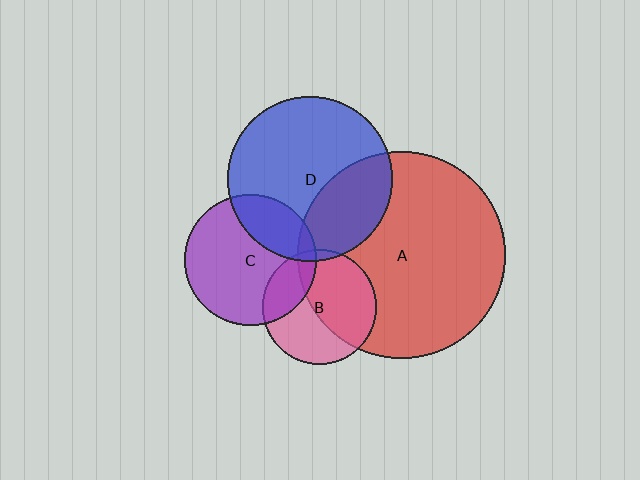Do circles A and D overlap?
Yes.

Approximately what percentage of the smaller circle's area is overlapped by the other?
Approximately 30%.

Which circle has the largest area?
Circle A (red).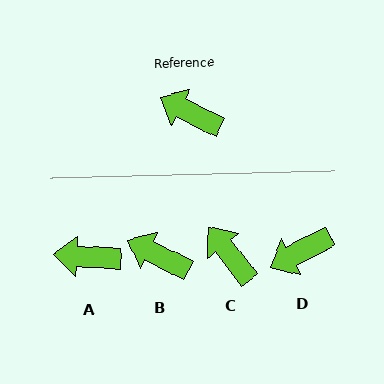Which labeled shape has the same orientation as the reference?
B.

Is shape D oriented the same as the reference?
No, it is off by about 54 degrees.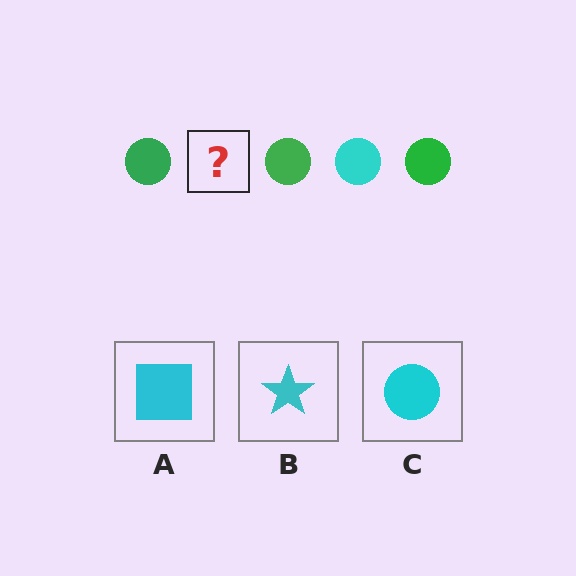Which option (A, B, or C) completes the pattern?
C.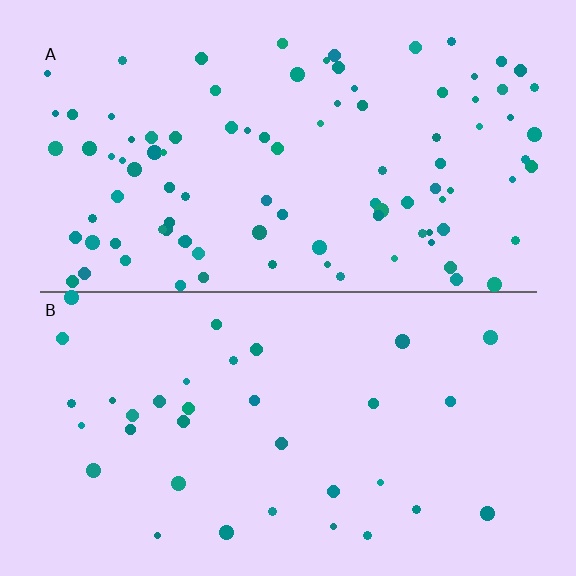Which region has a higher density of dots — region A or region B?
A (the top).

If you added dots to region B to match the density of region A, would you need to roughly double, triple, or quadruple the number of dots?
Approximately triple.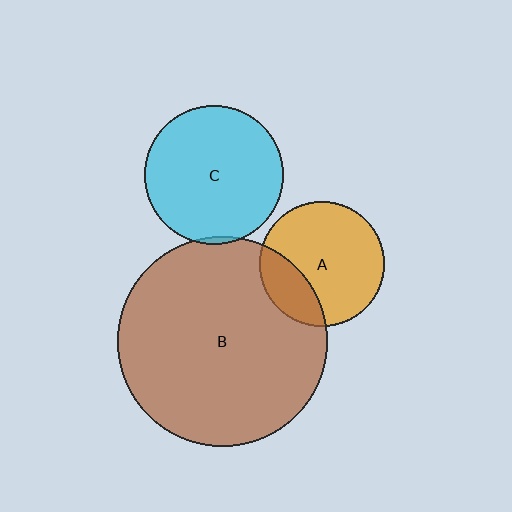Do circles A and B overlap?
Yes.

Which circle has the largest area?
Circle B (brown).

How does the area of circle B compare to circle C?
Approximately 2.3 times.